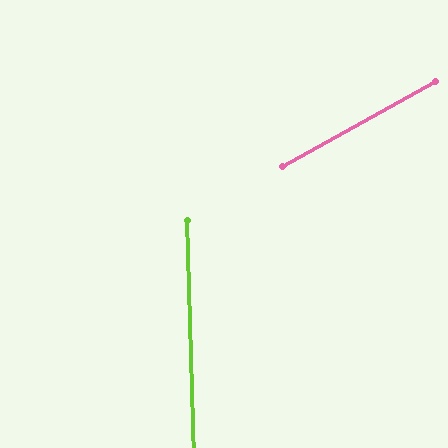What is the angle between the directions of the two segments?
Approximately 63 degrees.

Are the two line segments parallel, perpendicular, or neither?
Neither parallel nor perpendicular — they differ by about 63°.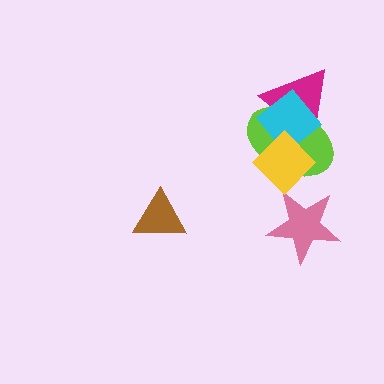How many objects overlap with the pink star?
0 objects overlap with the pink star.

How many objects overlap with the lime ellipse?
3 objects overlap with the lime ellipse.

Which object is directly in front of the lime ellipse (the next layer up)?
The cyan diamond is directly in front of the lime ellipse.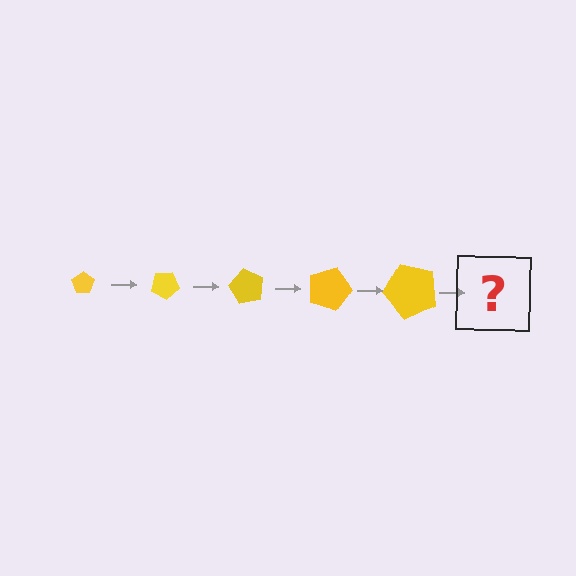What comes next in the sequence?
The next element should be a pentagon, larger than the previous one and rotated 150 degrees from the start.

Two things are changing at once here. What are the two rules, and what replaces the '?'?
The two rules are that the pentagon grows larger each step and it rotates 30 degrees each step. The '?' should be a pentagon, larger than the previous one and rotated 150 degrees from the start.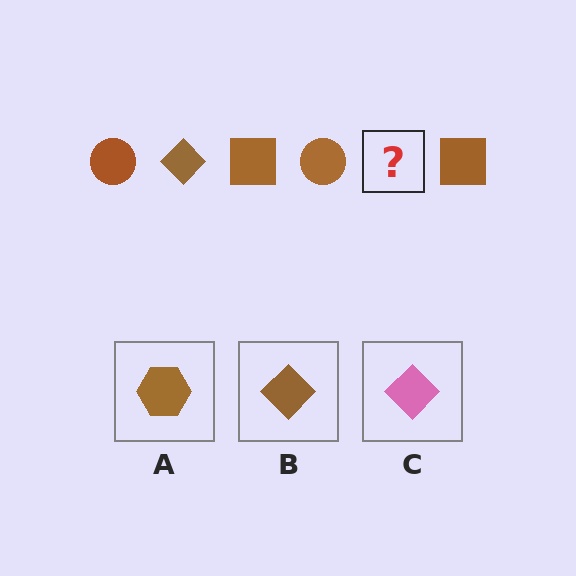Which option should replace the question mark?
Option B.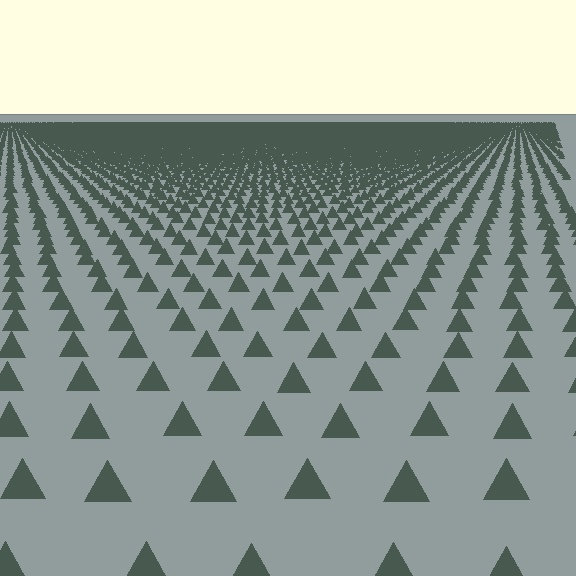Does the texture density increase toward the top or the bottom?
Density increases toward the top.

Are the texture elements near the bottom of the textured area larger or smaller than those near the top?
Larger. Near the bottom, elements are closer to the viewer and appear at a bigger on-screen size.